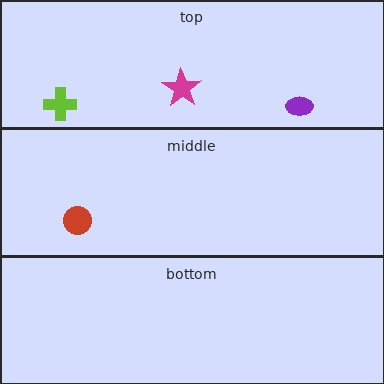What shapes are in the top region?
The purple ellipse, the magenta star, the lime cross.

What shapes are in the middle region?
The red circle.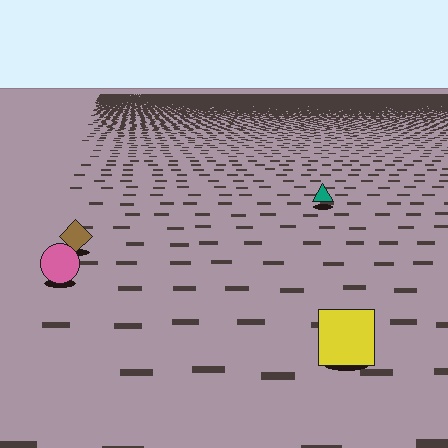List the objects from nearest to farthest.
From nearest to farthest: the yellow square, the pink circle, the brown diamond, the teal triangle.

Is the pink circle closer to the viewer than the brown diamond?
Yes. The pink circle is closer — you can tell from the texture gradient: the ground texture is coarser near it.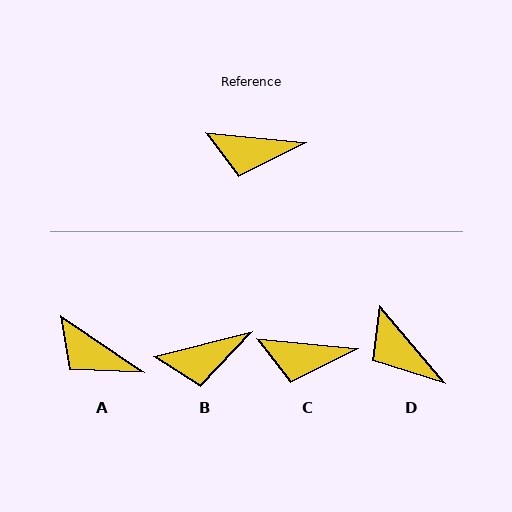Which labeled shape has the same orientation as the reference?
C.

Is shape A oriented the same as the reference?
No, it is off by about 29 degrees.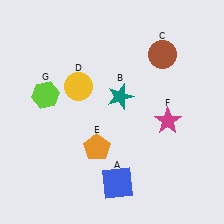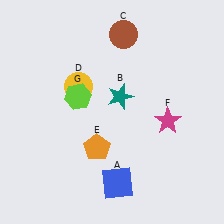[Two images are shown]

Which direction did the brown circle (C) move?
The brown circle (C) moved left.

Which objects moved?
The objects that moved are: the brown circle (C), the lime hexagon (G).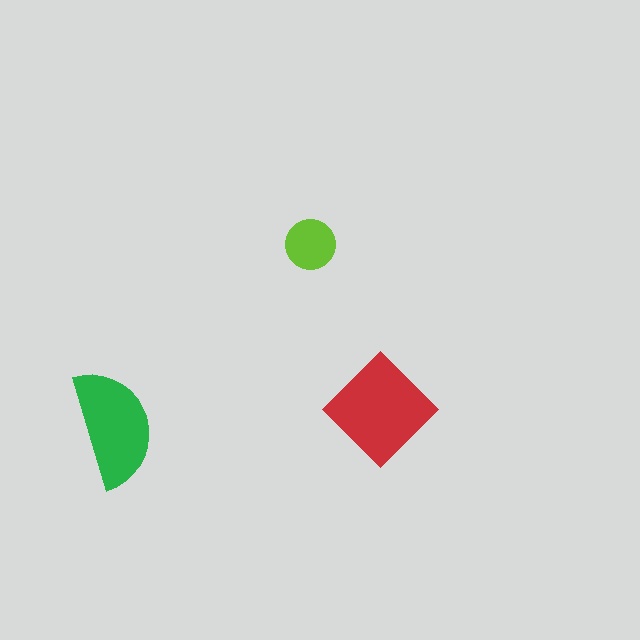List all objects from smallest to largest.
The lime circle, the green semicircle, the red diamond.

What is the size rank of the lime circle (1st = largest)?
3rd.